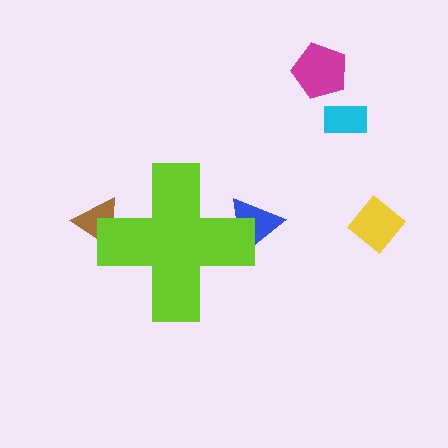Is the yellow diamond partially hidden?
No, the yellow diamond is fully visible.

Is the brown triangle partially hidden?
Yes, the brown triangle is partially hidden behind the lime cross.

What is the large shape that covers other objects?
A lime cross.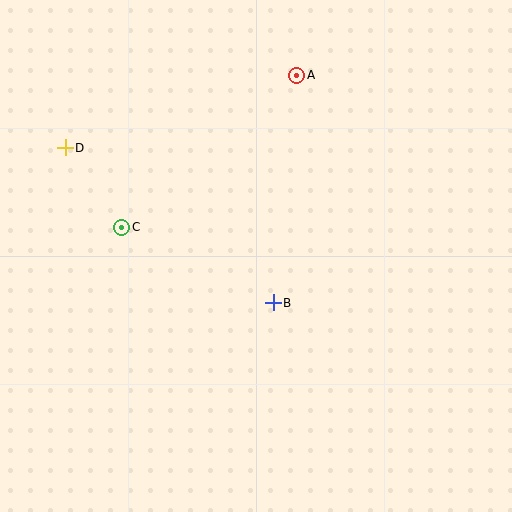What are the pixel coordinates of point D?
Point D is at (65, 148).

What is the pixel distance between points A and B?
The distance between A and B is 229 pixels.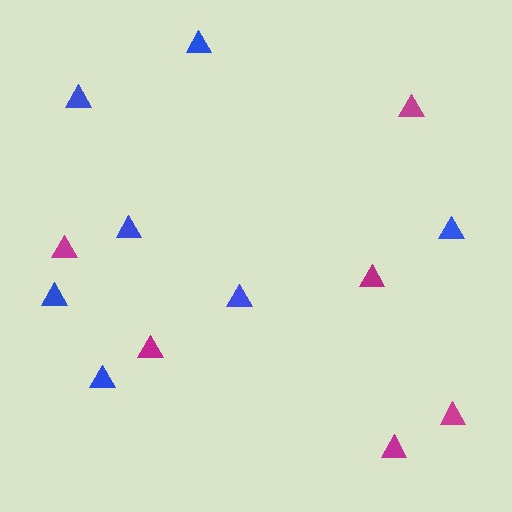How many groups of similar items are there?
There are 2 groups: one group of blue triangles (7) and one group of magenta triangles (6).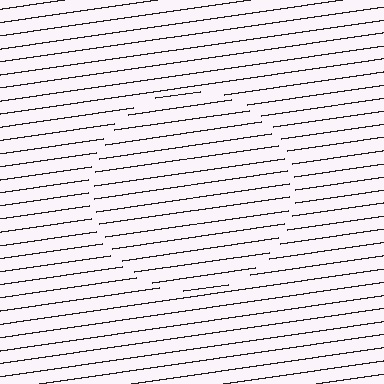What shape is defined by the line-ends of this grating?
An illusory circle. The interior of the shape contains the same grating, shifted by half a period — the contour is defined by the phase discontinuity where line-ends from the inner and outer gratings abut.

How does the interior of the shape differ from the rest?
The interior of the shape contains the same grating, shifted by half a period — the contour is defined by the phase discontinuity where line-ends from the inner and outer gratings abut.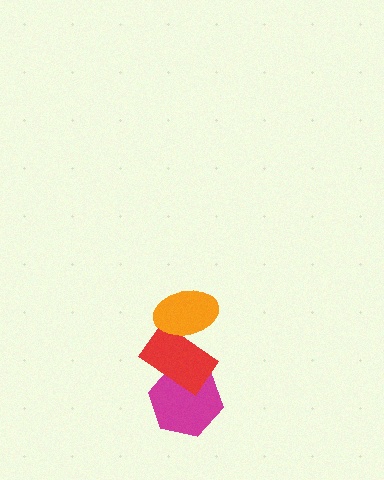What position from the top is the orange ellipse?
The orange ellipse is 1st from the top.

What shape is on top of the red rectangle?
The orange ellipse is on top of the red rectangle.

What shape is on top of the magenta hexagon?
The red rectangle is on top of the magenta hexagon.